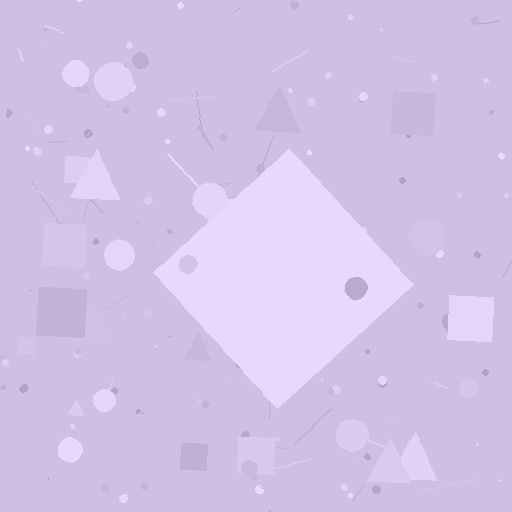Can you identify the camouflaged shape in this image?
The camouflaged shape is a diamond.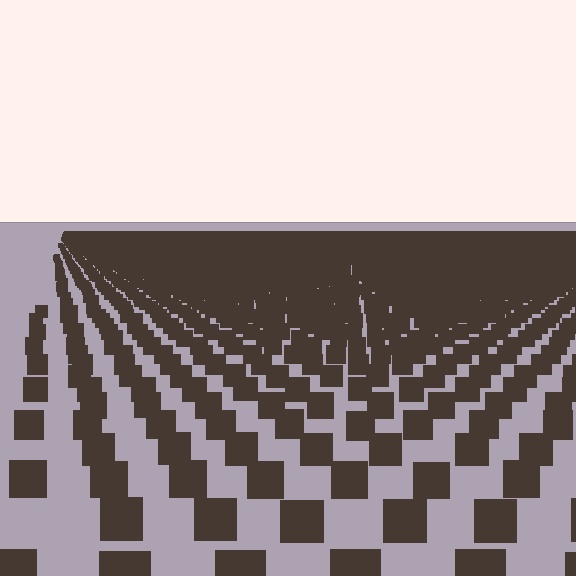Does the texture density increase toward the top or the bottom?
Density increases toward the top.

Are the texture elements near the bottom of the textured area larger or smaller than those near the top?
Larger. Near the bottom, elements are closer to the viewer and appear at a bigger on-screen size.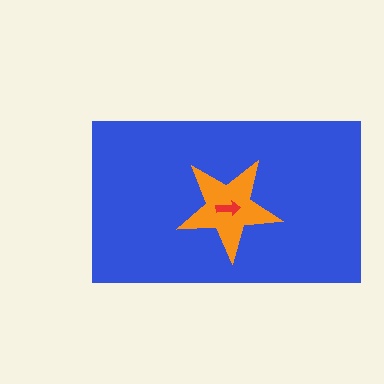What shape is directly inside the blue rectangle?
The orange star.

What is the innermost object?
The red arrow.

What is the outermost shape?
The blue rectangle.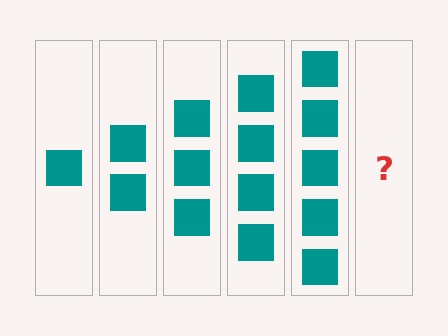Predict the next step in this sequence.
The next step is 6 squares.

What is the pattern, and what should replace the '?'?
The pattern is that each step adds one more square. The '?' should be 6 squares.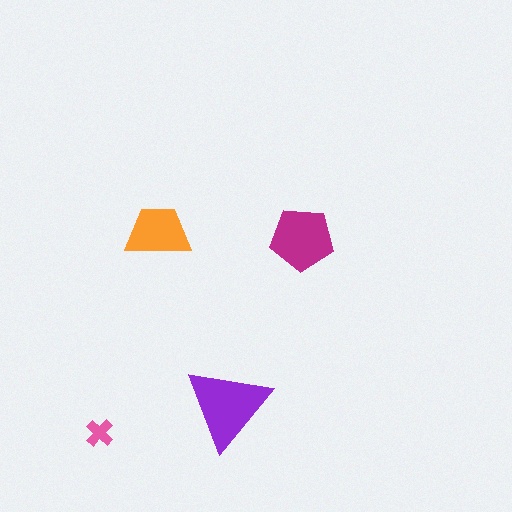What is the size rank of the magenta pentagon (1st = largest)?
2nd.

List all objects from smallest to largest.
The pink cross, the orange trapezoid, the magenta pentagon, the purple triangle.